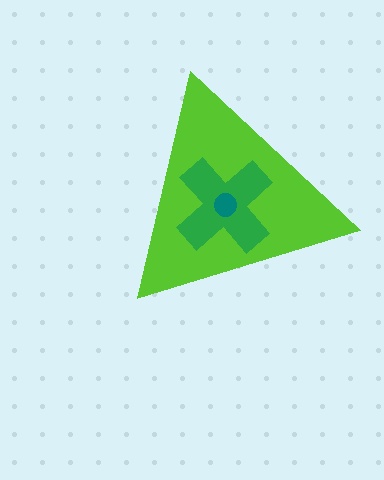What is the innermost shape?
The teal circle.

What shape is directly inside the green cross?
The teal circle.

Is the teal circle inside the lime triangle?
Yes.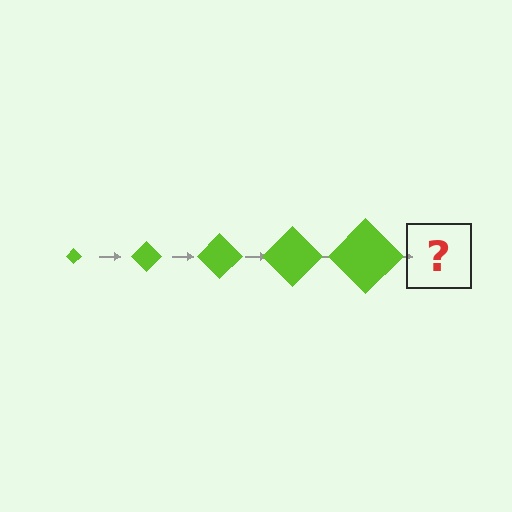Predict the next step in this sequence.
The next step is a lime diamond, larger than the previous one.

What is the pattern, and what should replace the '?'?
The pattern is that the diamond gets progressively larger each step. The '?' should be a lime diamond, larger than the previous one.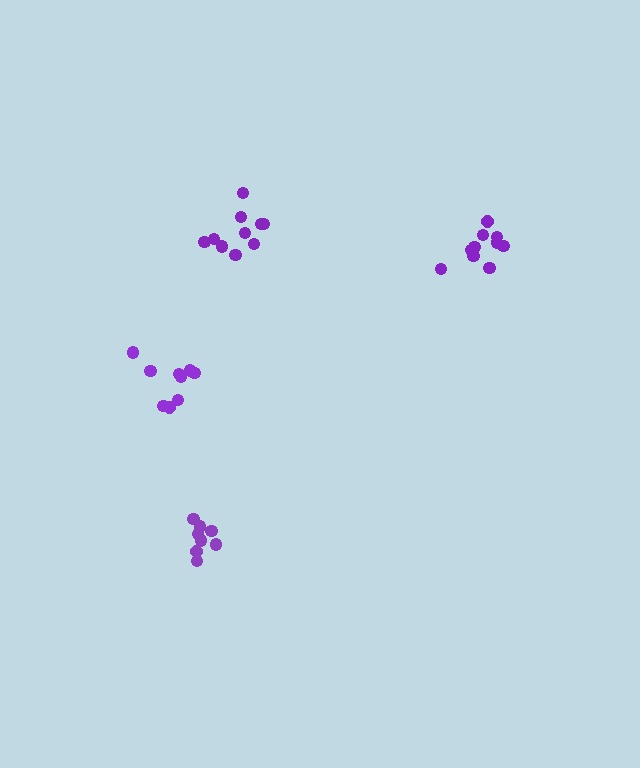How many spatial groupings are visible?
There are 4 spatial groupings.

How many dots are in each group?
Group 1: 10 dots, Group 2: 9 dots, Group 3: 10 dots, Group 4: 8 dots (37 total).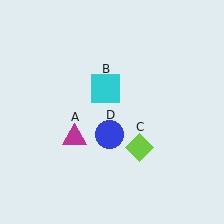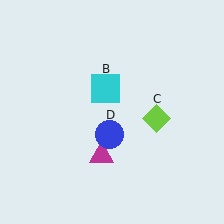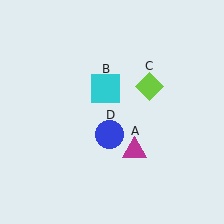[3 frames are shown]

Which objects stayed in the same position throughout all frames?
Cyan square (object B) and blue circle (object D) remained stationary.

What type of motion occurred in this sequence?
The magenta triangle (object A), lime diamond (object C) rotated counterclockwise around the center of the scene.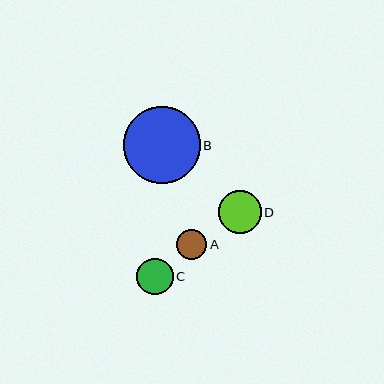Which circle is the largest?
Circle B is the largest with a size of approximately 77 pixels.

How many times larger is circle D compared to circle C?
Circle D is approximately 1.2 times the size of circle C.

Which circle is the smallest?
Circle A is the smallest with a size of approximately 30 pixels.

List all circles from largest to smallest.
From largest to smallest: B, D, C, A.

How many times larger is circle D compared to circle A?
Circle D is approximately 1.4 times the size of circle A.